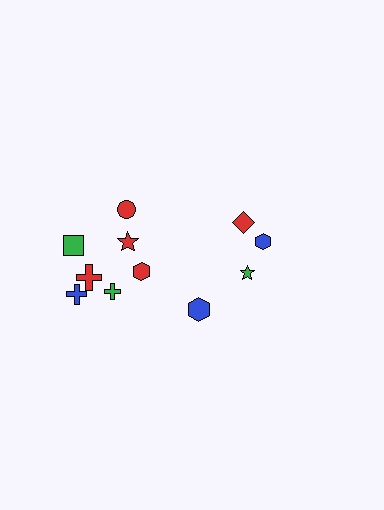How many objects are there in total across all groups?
There are 11 objects.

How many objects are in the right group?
There are 4 objects.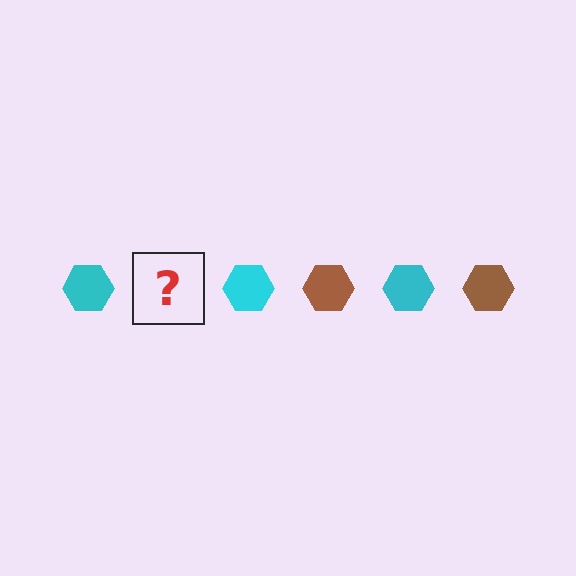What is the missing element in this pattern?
The missing element is a brown hexagon.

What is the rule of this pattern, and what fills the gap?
The rule is that the pattern cycles through cyan, brown hexagons. The gap should be filled with a brown hexagon.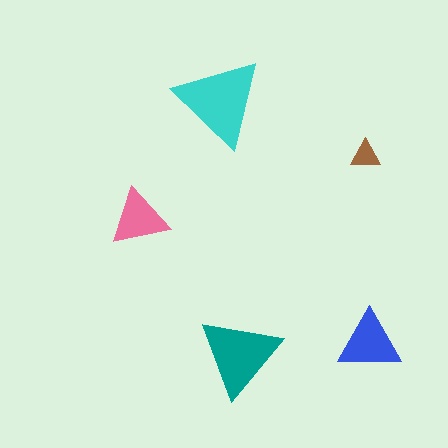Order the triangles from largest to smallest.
the cyan one, the teal one, the blue one, the pink one, the brown one.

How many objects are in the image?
There are 5 objects in the image.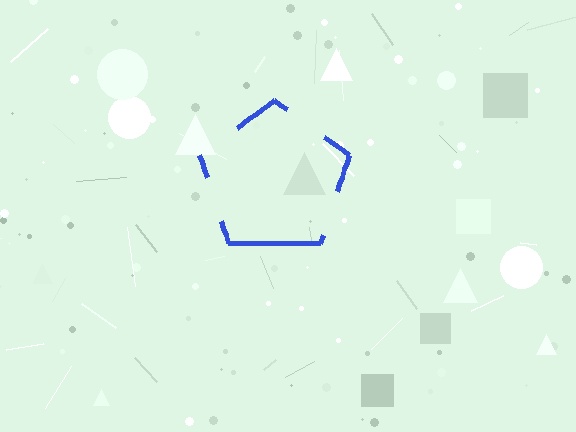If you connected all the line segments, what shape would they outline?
They would outline a pentagon.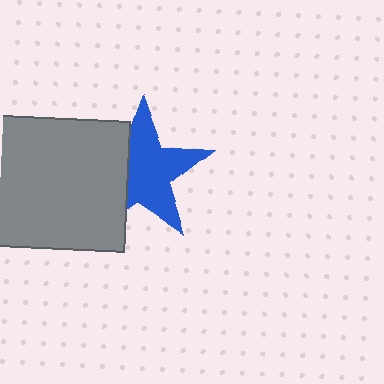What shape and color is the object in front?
The object in front is a gray rectangle.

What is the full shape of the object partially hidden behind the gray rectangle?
The partially hidden object is a blue star.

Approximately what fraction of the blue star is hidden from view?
Roughly 33% of the blue star is hidden behind the gray rectangle.